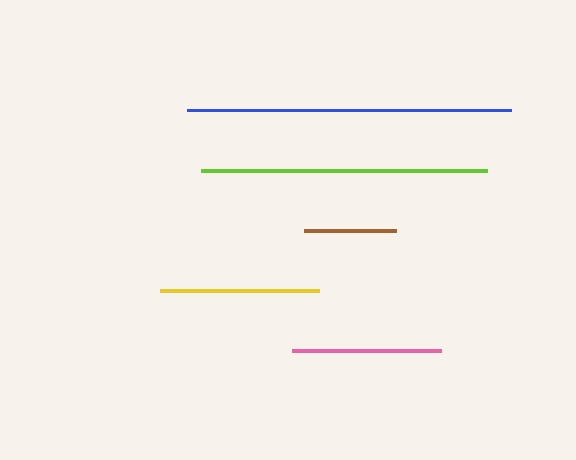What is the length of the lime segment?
The lime segment is approximately 286 pixels long.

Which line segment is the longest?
The blue line is the longest at approximately 324 pixels.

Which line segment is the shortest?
The brown line is the shortest at approximately 92 pixels.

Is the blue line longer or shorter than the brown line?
The blue line is longer than the brown line.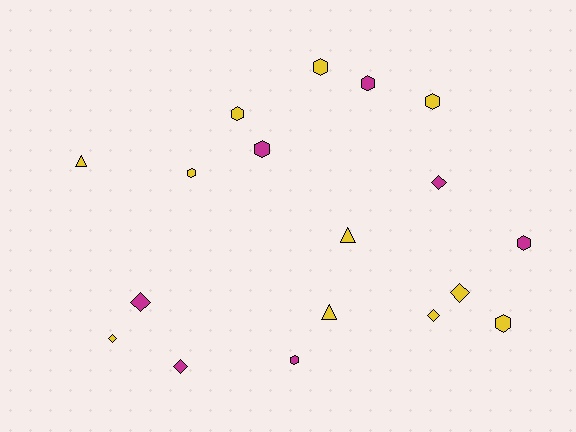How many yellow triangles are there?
There are 3 yellow triangles.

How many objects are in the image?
There are 18 objects.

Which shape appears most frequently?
Hexagon, with 9 objects.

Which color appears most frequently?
Yellow, with 11 objects.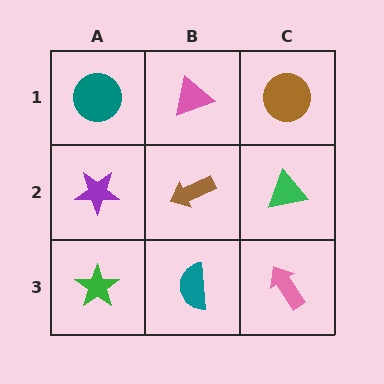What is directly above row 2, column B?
A pink triangle.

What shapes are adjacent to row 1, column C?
A green triangle (row 2, column C), a pink triangle (row 1, column B).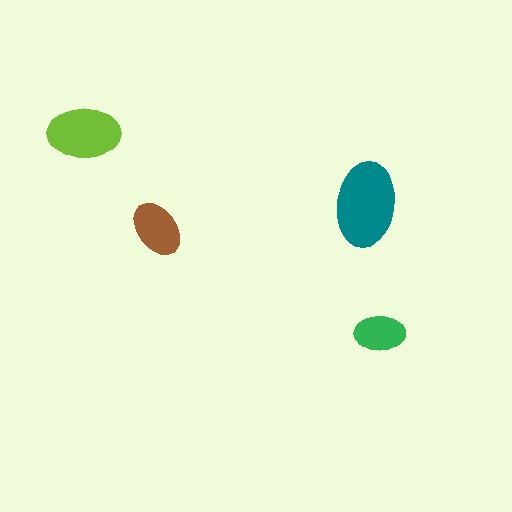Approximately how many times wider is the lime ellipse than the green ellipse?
About 1.5 times wider.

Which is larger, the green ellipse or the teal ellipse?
The teal one.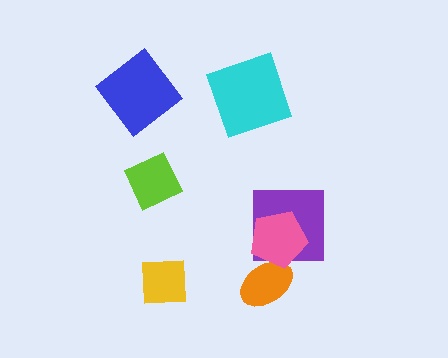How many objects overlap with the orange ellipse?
1 object overlaps with the orange ellipse.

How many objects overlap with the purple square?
1 object overlaps with the purple square.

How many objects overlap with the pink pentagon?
2 objects overlap with the pink pentagon.